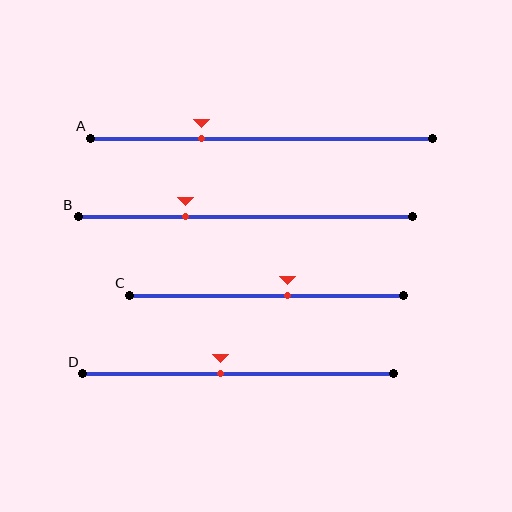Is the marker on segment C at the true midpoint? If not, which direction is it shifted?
No, the marker on segment C is shifted to the right by about 8% of the segment length.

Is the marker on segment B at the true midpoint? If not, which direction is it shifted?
No, the marker on segment B is shifted to the left by about 18% of the segment length.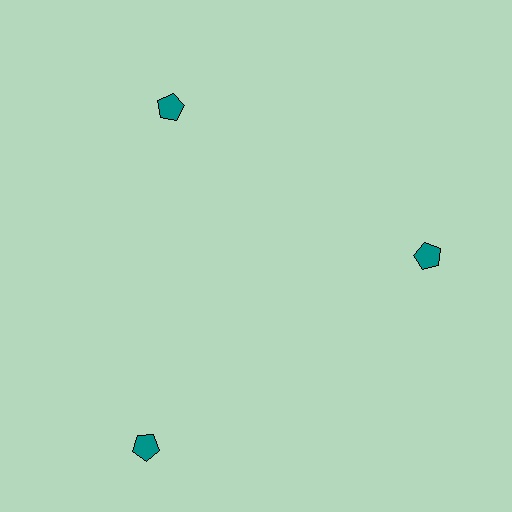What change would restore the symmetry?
The symmetry would be restored by moving it inward, back onto the ring so that all 3 pentagons sit at equal angles and equal distance from the center.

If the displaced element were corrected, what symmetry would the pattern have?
It would have 3-fold rotational symmetry — the pattern would map onto itself every 120 degrees.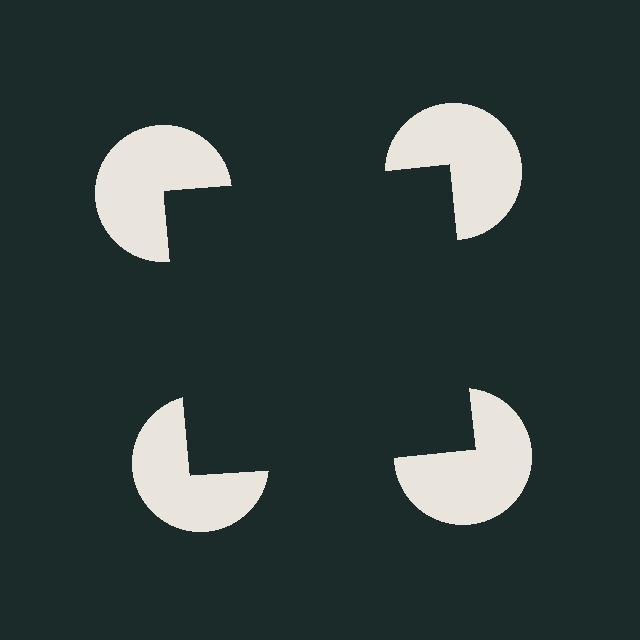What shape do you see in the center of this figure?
An illusory square — its edges are inferred from the aligned wedge cuts in the pac-man discs, not physically drawn.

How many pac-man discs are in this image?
There are 4 — one at each vertex of the illusory square.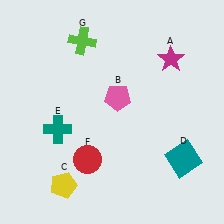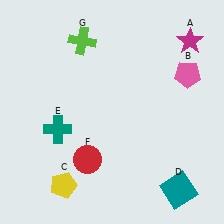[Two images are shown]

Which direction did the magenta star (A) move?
The magenta star (A) moved right.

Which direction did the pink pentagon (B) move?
The pink pentagon (B) moved right.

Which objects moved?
The objects that moved are: the magenta star (A), the pink pentagon (B), the teal square (D).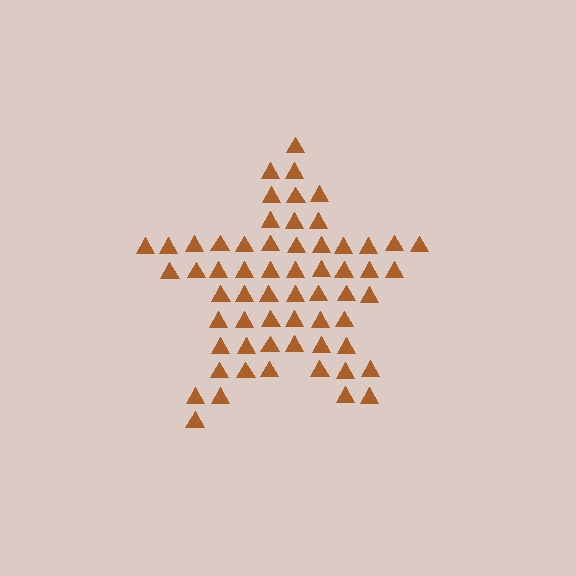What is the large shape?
The large shape is a star.